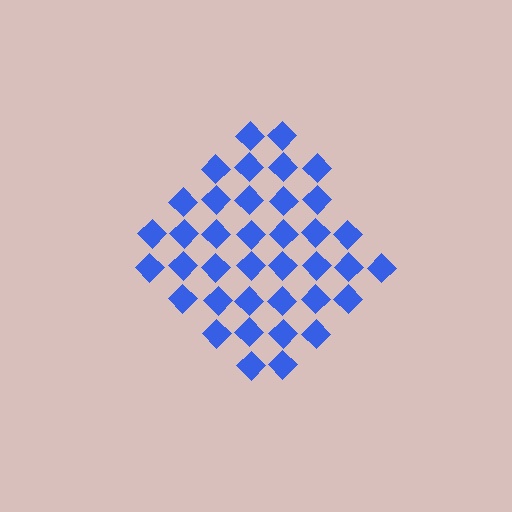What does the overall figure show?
The overall figure shows a diamond.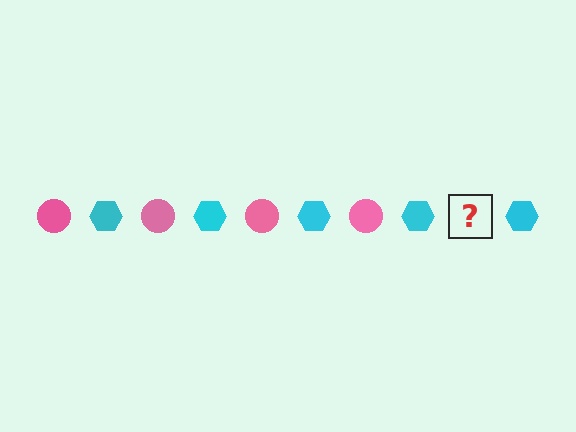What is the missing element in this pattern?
The missing element is a pink circle.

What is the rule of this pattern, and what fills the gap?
The rule is that the pattern alternates between pink circle and cyan hexagon. The gap should be filled with a pink circle.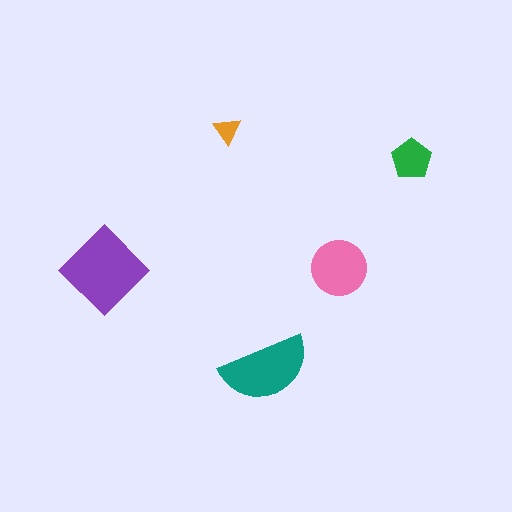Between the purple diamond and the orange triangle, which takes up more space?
The purple diamond.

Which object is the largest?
The purple diamond.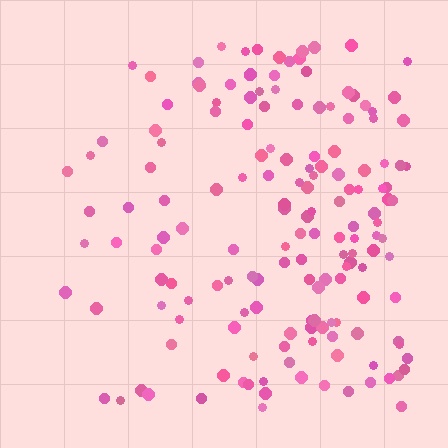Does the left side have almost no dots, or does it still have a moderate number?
Still a moderate number, just noticeably fewer than the right.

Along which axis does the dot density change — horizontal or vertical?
Horizontal.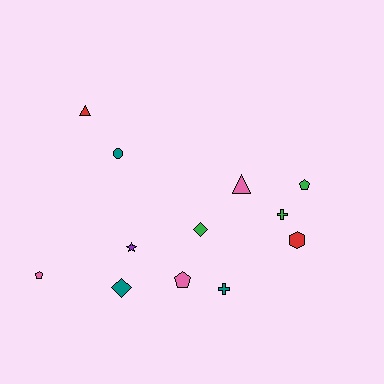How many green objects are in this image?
There are 3 green objects.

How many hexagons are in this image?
There is 1 hexagon.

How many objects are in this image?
There are 12 objects.